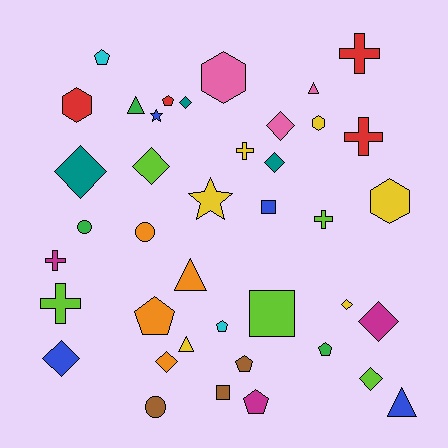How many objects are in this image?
There are 40 objects.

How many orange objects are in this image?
There are 4 orange objects.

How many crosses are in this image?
There are 6 crosses.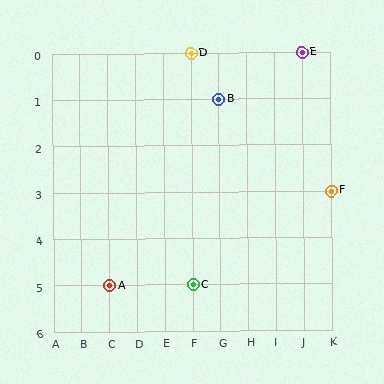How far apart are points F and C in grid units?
Points F and C are 5 columns and 2 rows apart (about 5.4 grid units diagonally).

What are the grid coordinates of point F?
Point F is at grid coordinates (K, 3).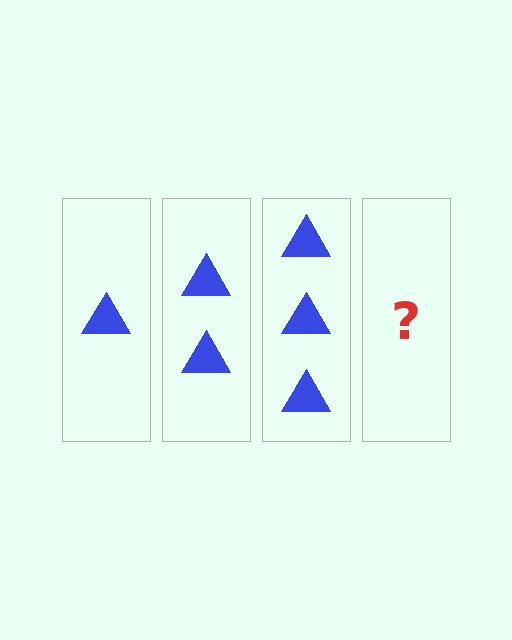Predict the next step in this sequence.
The next step is 4 triangles.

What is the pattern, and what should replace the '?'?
The pattern is that each step adds one more triangle. The '?' should be 4 triangles.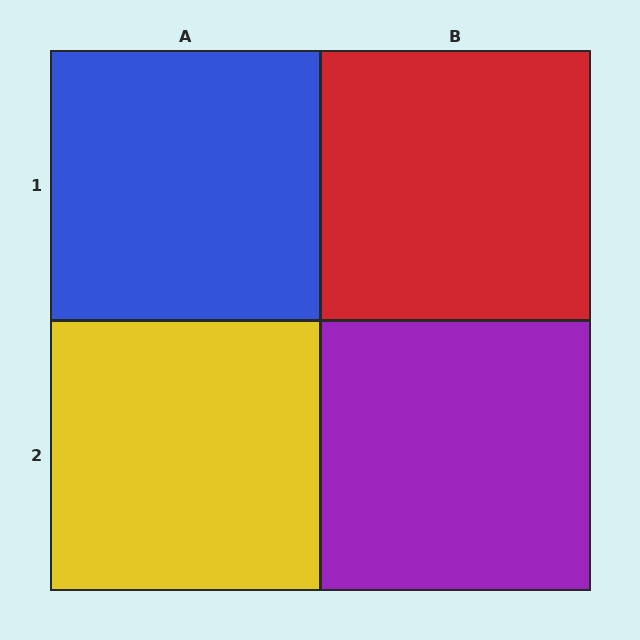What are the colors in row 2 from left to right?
Yellow, purple.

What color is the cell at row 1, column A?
Blue.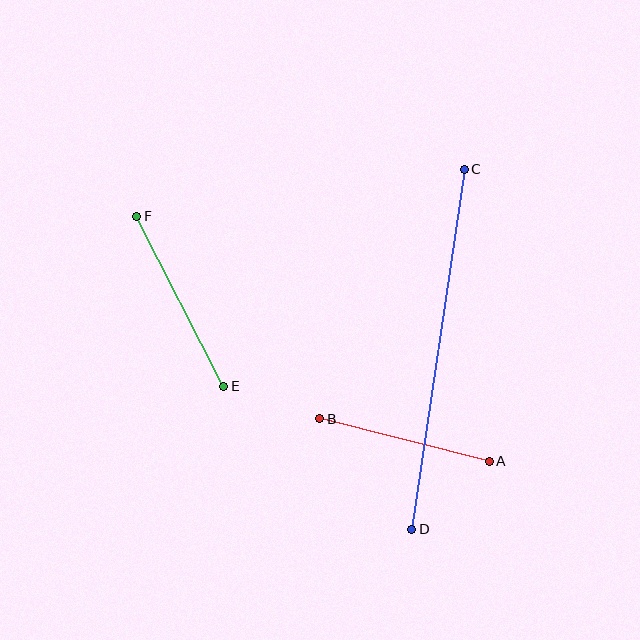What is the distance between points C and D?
The distance is approximately 364 pixels.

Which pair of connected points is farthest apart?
Points C and D are farthest apart.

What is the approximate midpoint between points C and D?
The midpoint is at approximately (438, 349) pixels.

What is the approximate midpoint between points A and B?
The midpoint is at approximately (405, 440) pixels.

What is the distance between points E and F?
The distance is approximately 191 pixels.